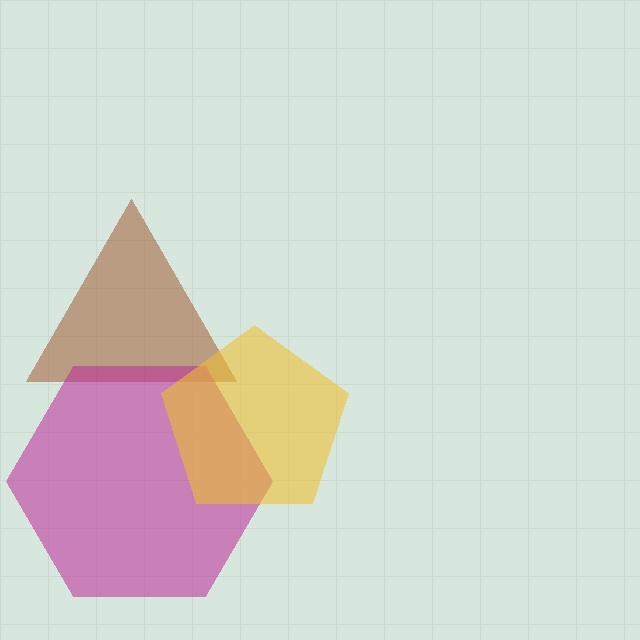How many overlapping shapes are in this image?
There are 3 overlapping shapes in the image.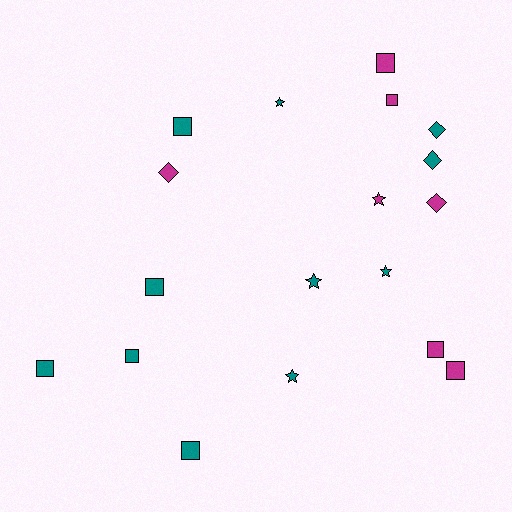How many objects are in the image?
There are 18 objects.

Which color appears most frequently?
Teal, with 11 objects.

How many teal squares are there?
There are 5 teal squares.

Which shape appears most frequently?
Square, with 9 objects.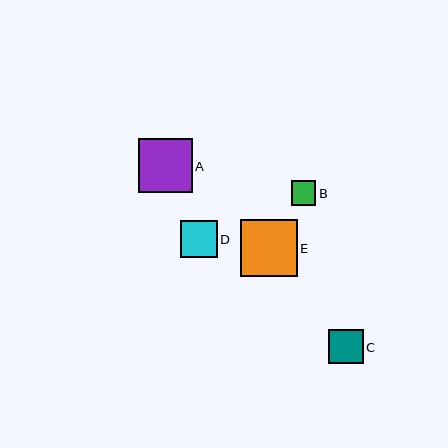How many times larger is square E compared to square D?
Square E is approximately 1.5 times the size of square D.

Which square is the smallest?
Square B is the smallest with a size of approximately 24 pixels.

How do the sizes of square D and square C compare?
Square D and square C are approximately the same size.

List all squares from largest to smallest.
From largest to smallest: E, A, D, C, B.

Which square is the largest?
Square E is the largest with a size of approximately 56 pixels.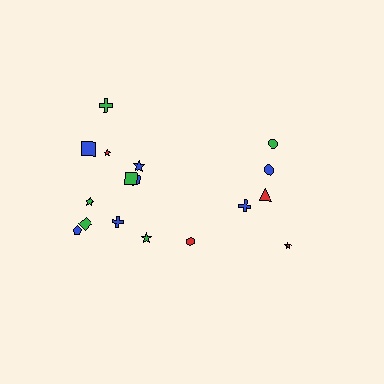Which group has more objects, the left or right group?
The left group.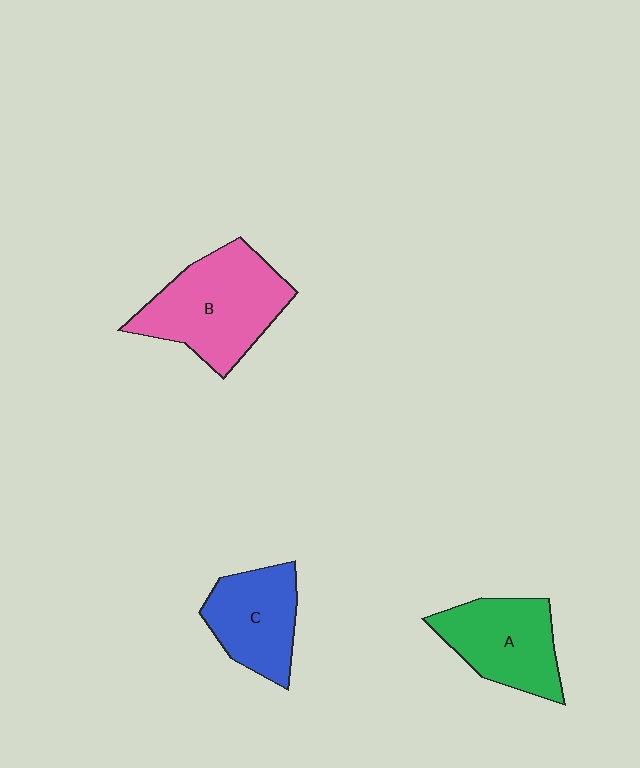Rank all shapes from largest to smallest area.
From largest to smallest: B (pink), A (green), C (blue).